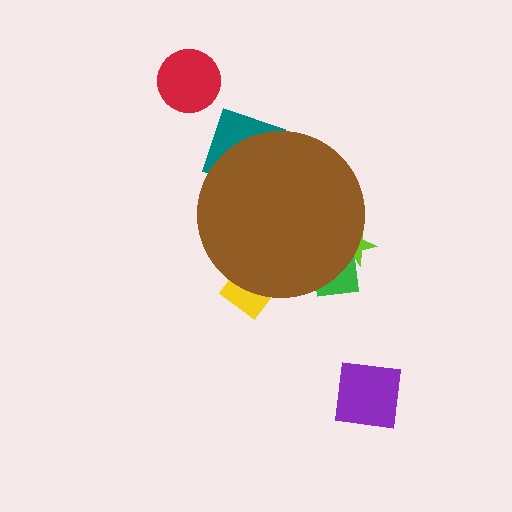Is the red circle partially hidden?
No, the red circle is fully visible.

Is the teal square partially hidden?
Yes, the teal square is partially hidden behind the brown circle.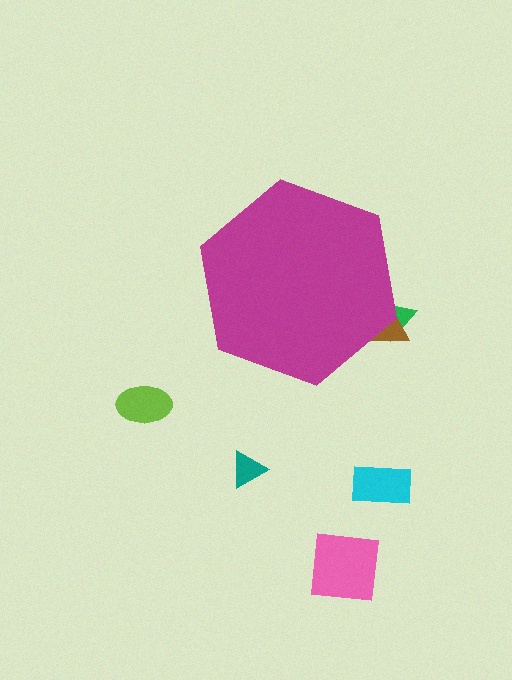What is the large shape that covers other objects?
A magenta hexagon.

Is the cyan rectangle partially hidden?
No, the cyan rectangle is fully visible.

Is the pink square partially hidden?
No, the pink square is fully visible.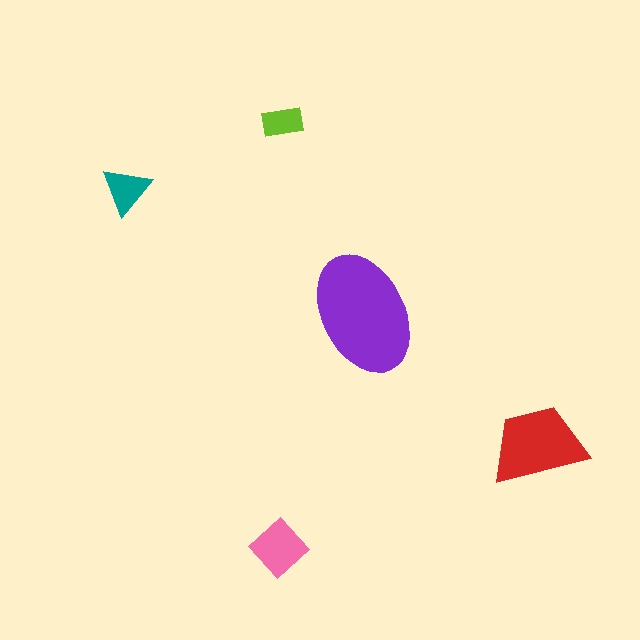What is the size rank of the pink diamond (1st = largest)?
3rd.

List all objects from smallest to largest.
The lime rectangle, the teal triangle, the pink diamond, the red trapezoid, the purple ellipse.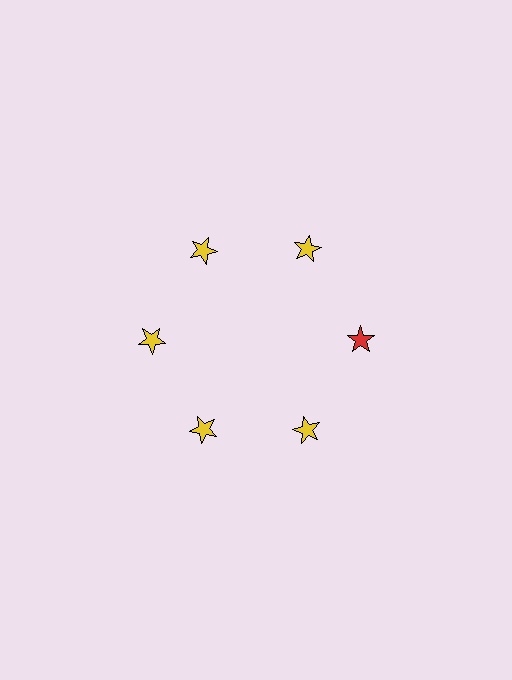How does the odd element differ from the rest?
It has a different color: red instead of yellow.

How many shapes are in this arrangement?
There are 6 shapes arranged in a ring pattern.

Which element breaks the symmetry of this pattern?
The red star at roughly the 3 o'clock position breaks the symmetry. All other shapes are yellow stars.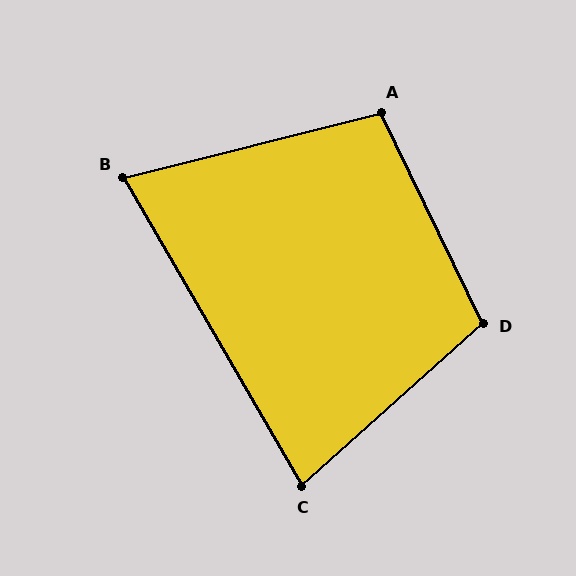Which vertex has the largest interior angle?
D, at approximately 106 degrees.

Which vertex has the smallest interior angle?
B, at approximately 74 degrees.